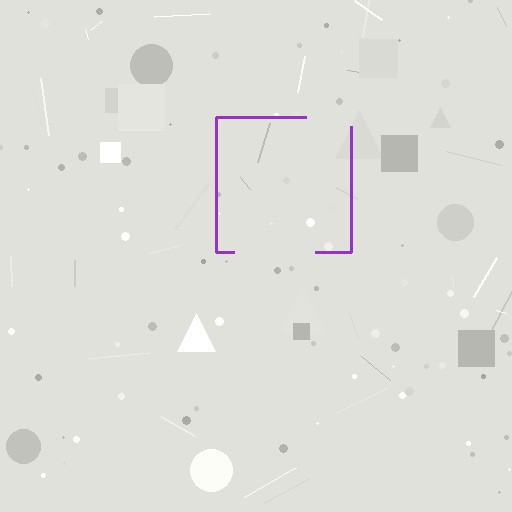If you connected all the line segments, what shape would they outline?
They would outline a square.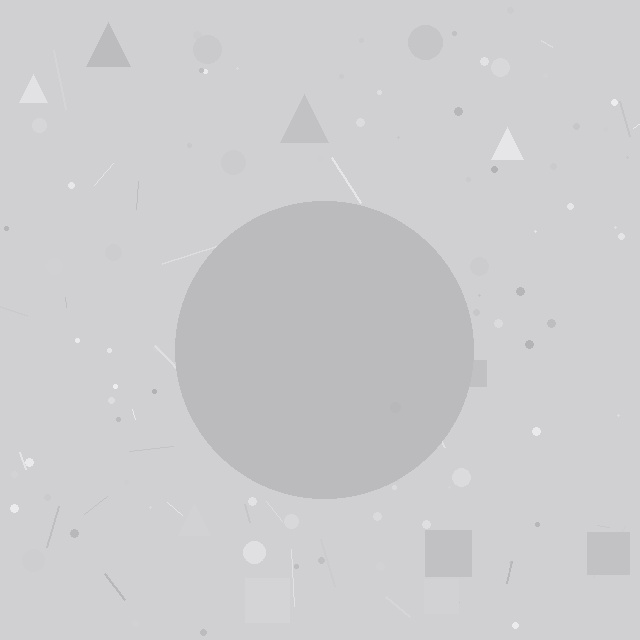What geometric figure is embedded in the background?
A circle is embedded in the background.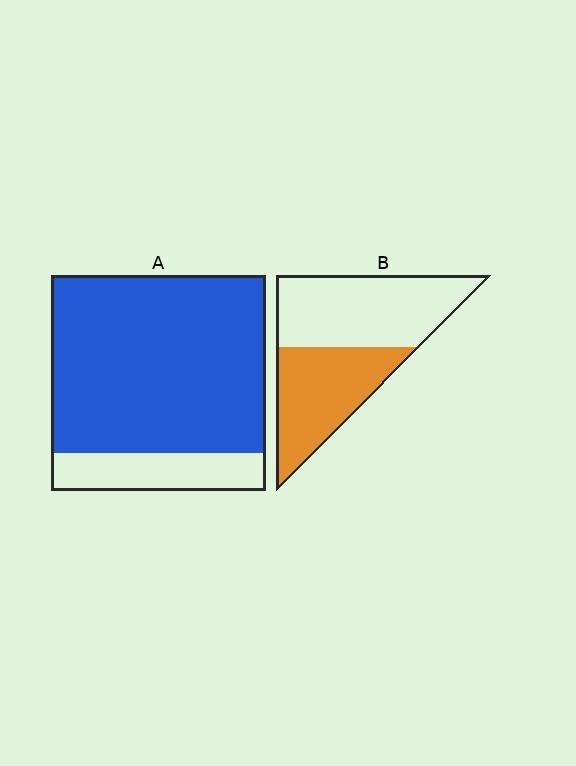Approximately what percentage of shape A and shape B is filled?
A is approximately 80% and B is approximately 45%.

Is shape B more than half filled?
No.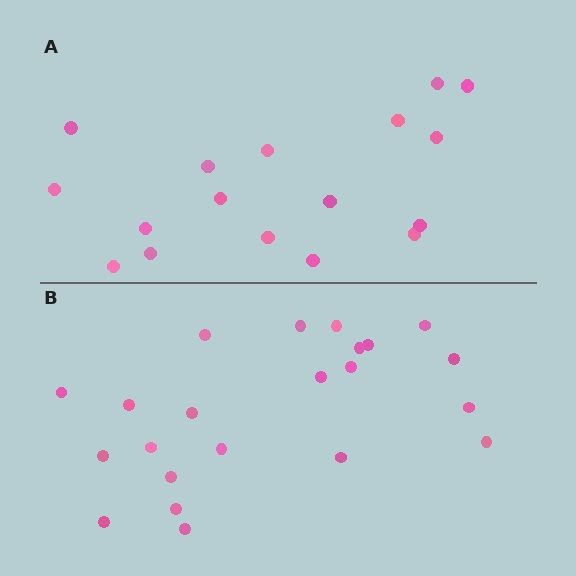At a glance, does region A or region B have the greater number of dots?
Region B (the bottom region) has more dots.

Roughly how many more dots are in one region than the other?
Region B has about 5 more dots than region A.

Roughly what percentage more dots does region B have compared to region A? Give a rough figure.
About 30% more.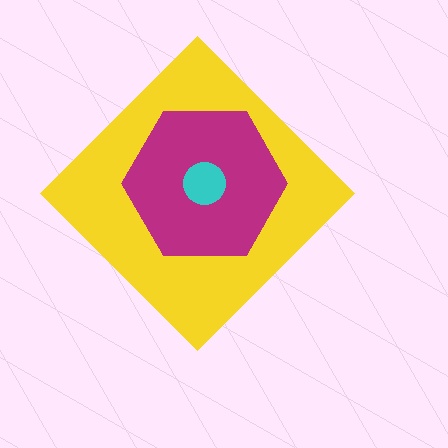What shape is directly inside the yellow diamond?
The magenta hexagon.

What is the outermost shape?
The yellow diamond.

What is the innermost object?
The cyan circle.